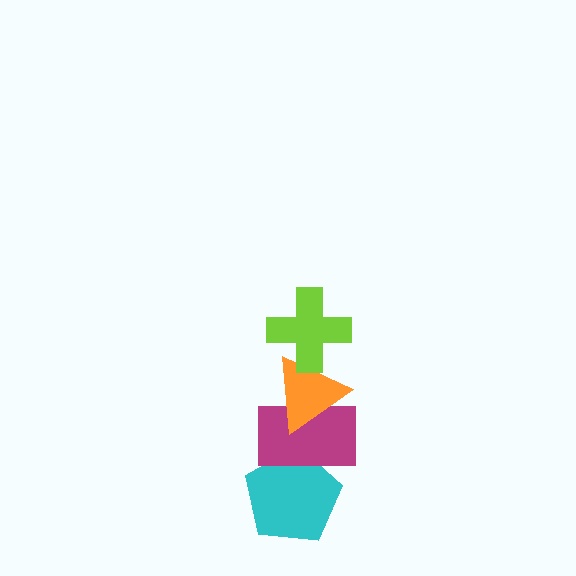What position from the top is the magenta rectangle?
The magenta rectangle is 3rd from the top.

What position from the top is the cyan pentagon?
The cyan pentagon is 4th from the top.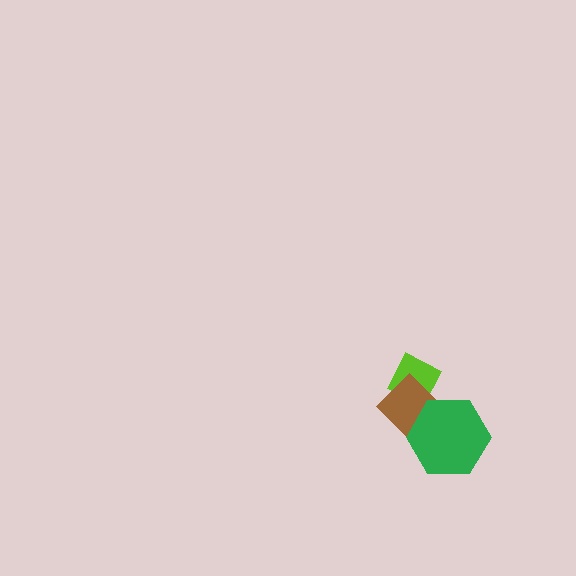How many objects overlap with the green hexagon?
1 object overlaps with the green hexagon.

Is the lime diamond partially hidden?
Yes, it is partially covered by another shape.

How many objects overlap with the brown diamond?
2 objects overlap with the brown diamond.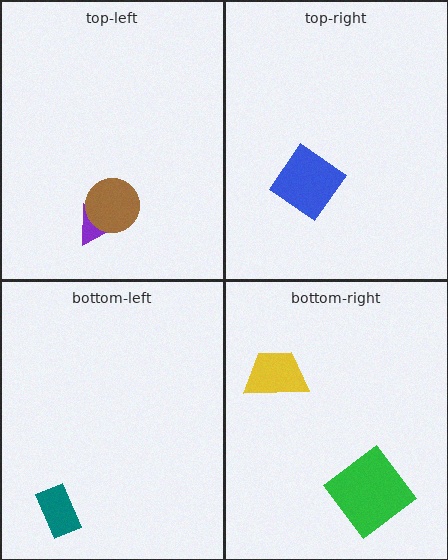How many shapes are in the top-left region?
2.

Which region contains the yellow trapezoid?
The bottom-right region.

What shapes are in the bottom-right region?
The yellow trapezoid, the green diamond.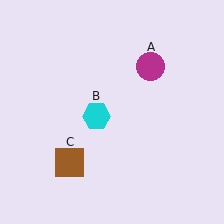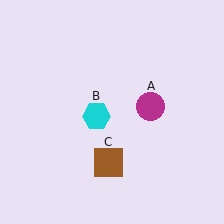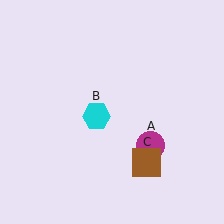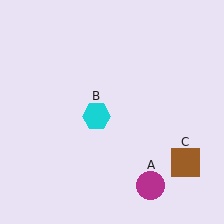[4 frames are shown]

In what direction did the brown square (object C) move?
The brown square (object C) moved right.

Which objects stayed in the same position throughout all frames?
Cyan hexagon (object B) remained stationary.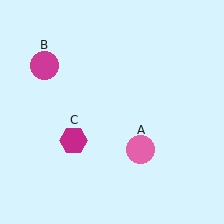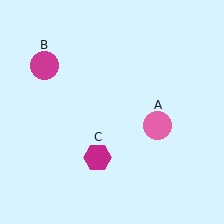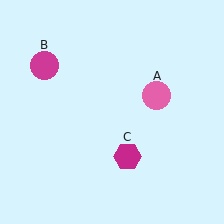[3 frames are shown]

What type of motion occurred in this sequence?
The pink circle (object A), magenta hexagon (object C) rotated counterclockwise around the center of the scene.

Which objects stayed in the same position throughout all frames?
Magenta circle (object B) remained stationary.